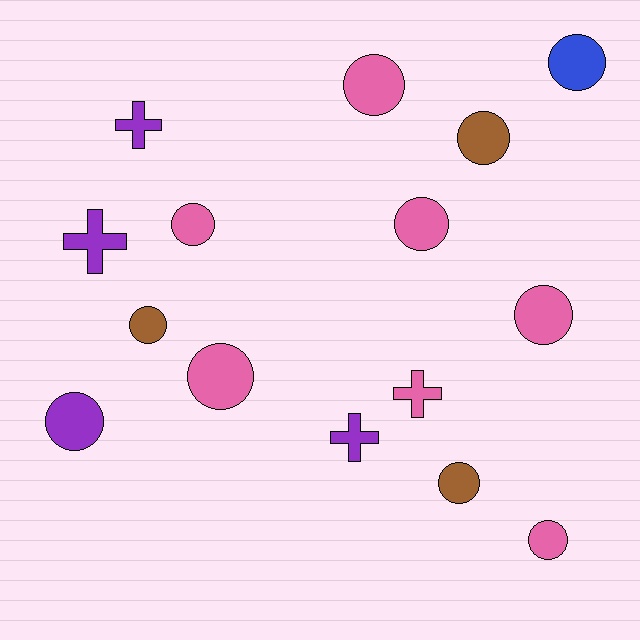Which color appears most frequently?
Pink, with 7 objects.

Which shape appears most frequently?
Circle, with 11 objects.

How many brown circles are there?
There are 3 brown circles.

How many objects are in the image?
There are 15 objects.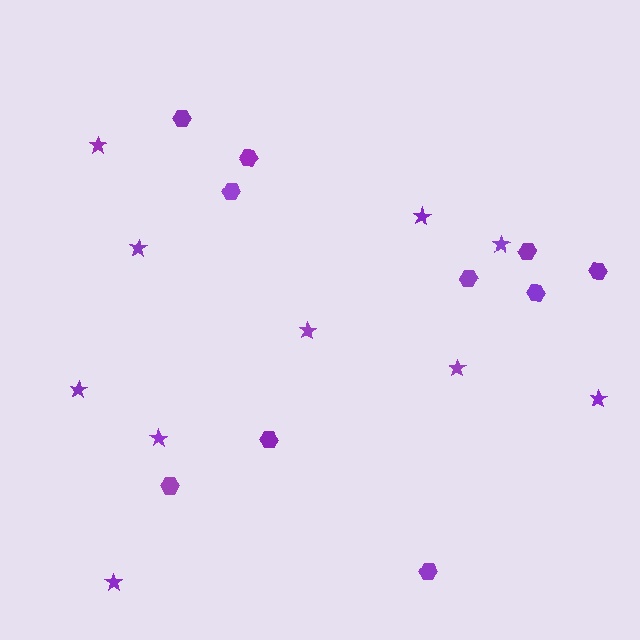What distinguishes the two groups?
There are 2 groups: one group of hexagons (10) and one group of stars (10).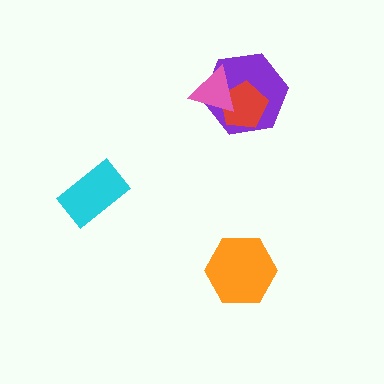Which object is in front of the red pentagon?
The pink triangle is in front of the red pentagon.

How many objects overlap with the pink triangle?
2 objects overlap with the pink triangle.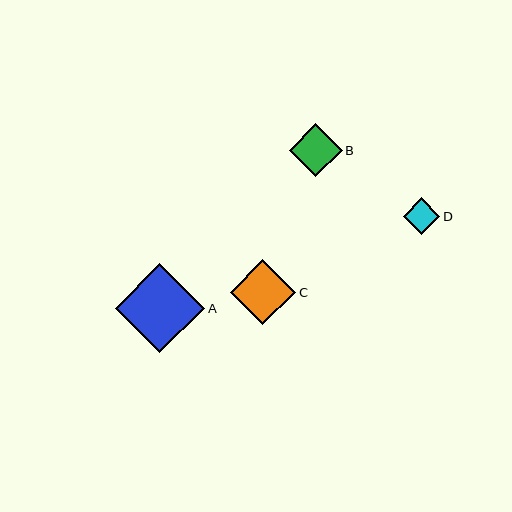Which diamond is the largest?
Diamond A is the largest with a size of approximately 89 pixels.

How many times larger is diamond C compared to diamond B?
Diamond C is approximately 1.2 times the size of diamond B.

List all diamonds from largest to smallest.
From largest to smallest: A, C, B, D.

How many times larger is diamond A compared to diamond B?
Diamond A is approximately 1.7 times the size of diamond B.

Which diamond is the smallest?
Diamond D is the smallest with a size of approximately 37 pixels.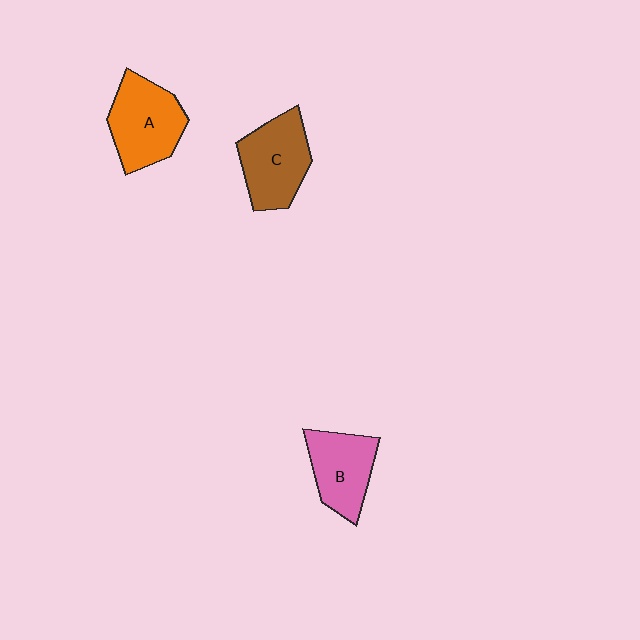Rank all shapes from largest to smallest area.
From largest to smallest: A (orange), C (brown), B (pink).